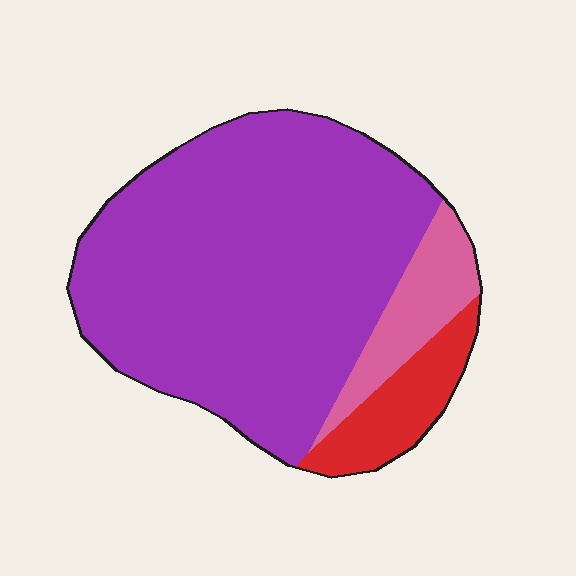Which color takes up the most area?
Purple, at roughly 80%.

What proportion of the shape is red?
Red covers 11% of the shape.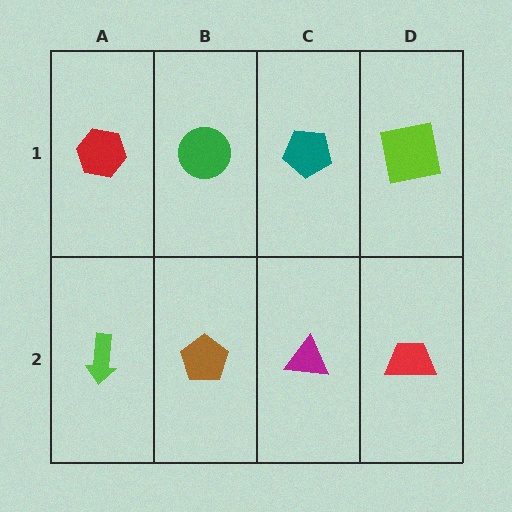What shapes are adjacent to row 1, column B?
A brown pentagon (row 2, column B), a red hexagon (row 1, column A), a teal pentagon (row 1, column C).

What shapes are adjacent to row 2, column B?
A green circle (row 1, column B), a lime arrow (row 2, column A), a magenta triangle (row 2, column C).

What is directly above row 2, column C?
A teal pentagon.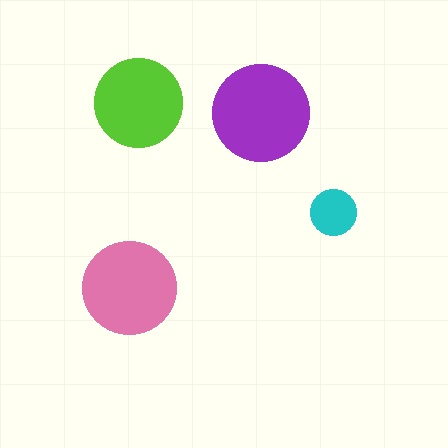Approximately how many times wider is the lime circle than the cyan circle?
About 2 times wider.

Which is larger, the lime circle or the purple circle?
The purple one.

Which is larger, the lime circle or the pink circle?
The pink one.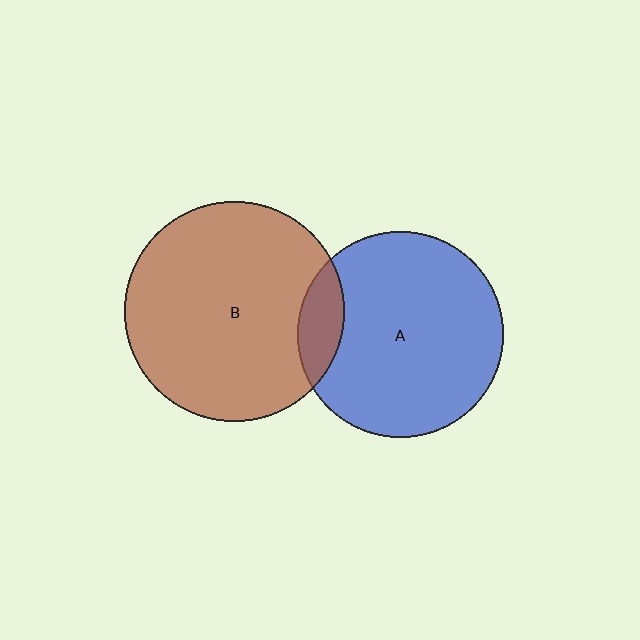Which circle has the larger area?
Circle B (brown).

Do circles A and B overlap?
Yes.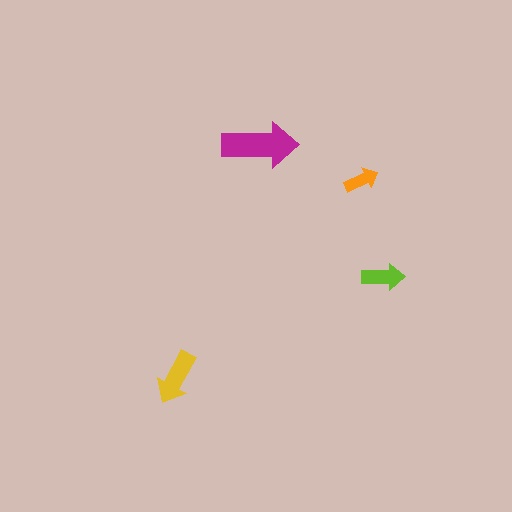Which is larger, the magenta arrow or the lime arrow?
The magenta one.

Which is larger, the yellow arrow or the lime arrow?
The yellow one.